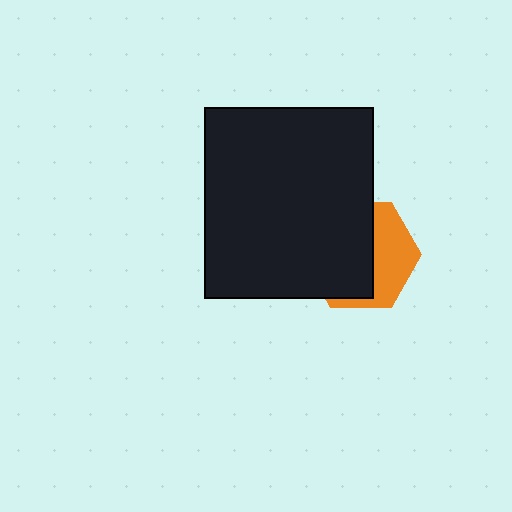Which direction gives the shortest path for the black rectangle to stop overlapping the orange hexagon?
Moving left gives the shortest separation.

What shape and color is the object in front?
The object in front is a black rectangle.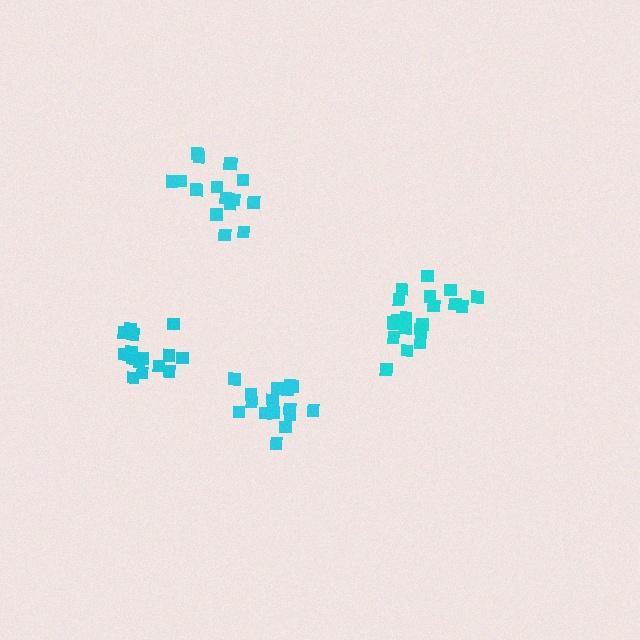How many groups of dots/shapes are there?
There are 4 groups.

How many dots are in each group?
Group 1: 17 dots, Group 2: 16 dots, Group 3: 21 dots, Group 4: 16 dots (70 total).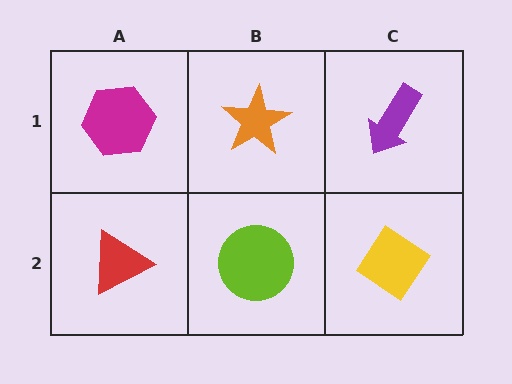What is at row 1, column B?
An orange star.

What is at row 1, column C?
A purple arrow.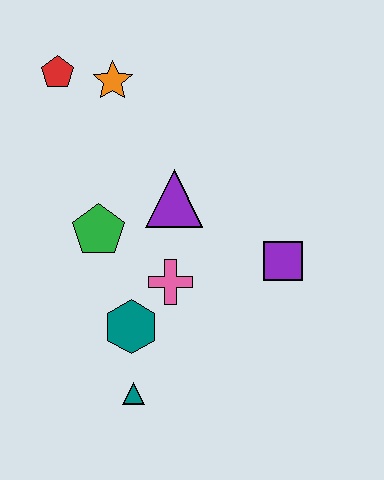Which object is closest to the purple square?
The pink cross is closest to the purple square.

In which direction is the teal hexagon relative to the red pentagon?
The teal hexagon is below the red pentagon.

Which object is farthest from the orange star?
The teal triangle is farthest from the orange star.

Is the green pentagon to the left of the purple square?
Yes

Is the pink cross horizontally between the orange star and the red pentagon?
No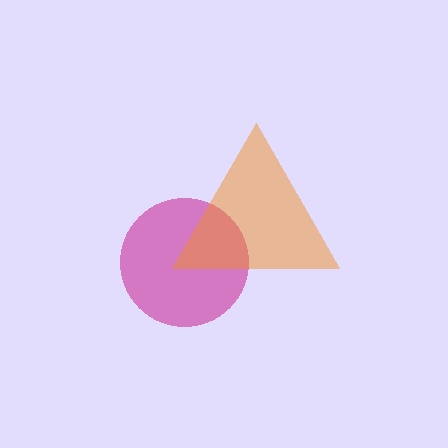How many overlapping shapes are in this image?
There are 2 overlapping shapes in the image.